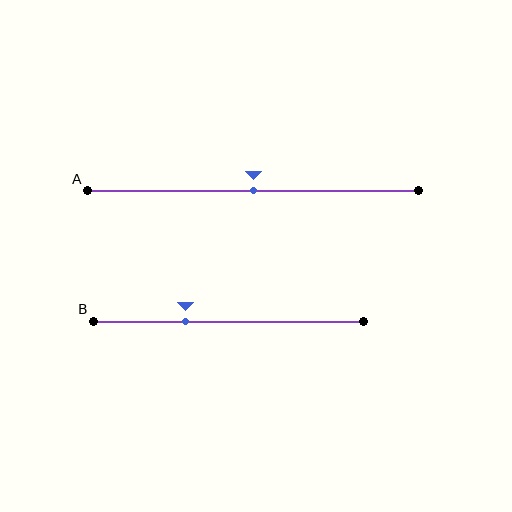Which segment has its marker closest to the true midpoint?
Segment A has its marker closest to the true midpoint.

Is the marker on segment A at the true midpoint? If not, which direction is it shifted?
Yes, the marker on segment A is at the true midpoint.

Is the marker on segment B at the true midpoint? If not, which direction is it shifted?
No, the marker on segment B is shifted to the left by about 16% of the segment length.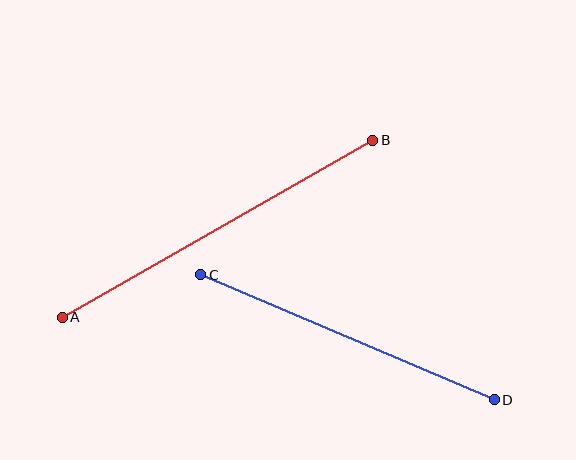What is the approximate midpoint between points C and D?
The midpoint is at approximately (348, 337) pixels.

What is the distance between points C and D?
The distance is approximately 319 pixels.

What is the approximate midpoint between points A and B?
The midpoint is at approximately (218, 229) pixels.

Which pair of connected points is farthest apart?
Points A and B are farthest apart.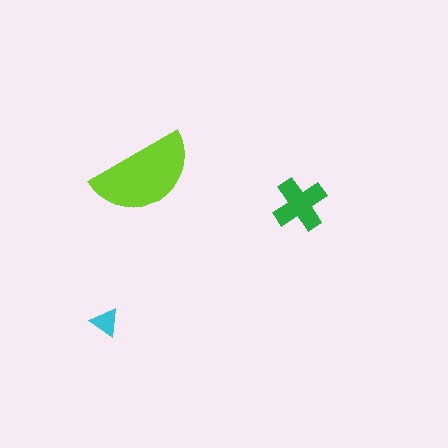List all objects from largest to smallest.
The lime semicircle, the green cross, the cyan triangle.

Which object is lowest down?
The cyan triangle is bottommost.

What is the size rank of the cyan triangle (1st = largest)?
3rd.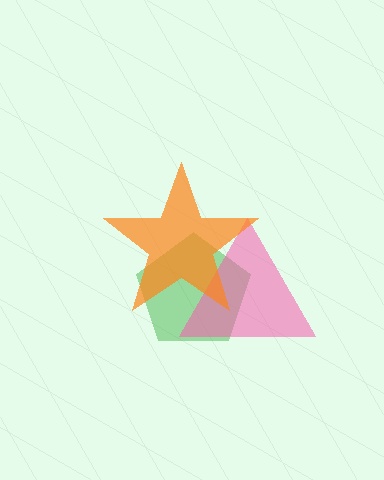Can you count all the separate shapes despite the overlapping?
Yes, there are 3 separate shapes.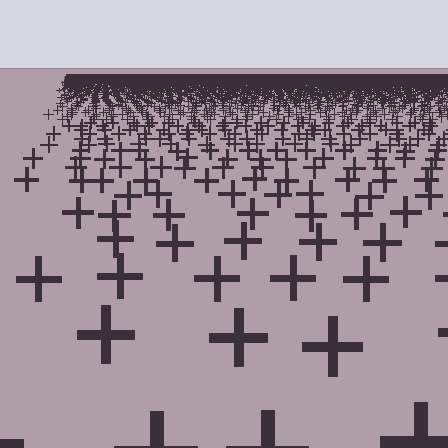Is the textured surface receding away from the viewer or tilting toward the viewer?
The surface is receding away from the viewer. Texture elements get smaller and denser toward the top.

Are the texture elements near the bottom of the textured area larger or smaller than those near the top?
Larger. Near the bottom, elements are closer to the viewer and appear at a bigger on-screen size.